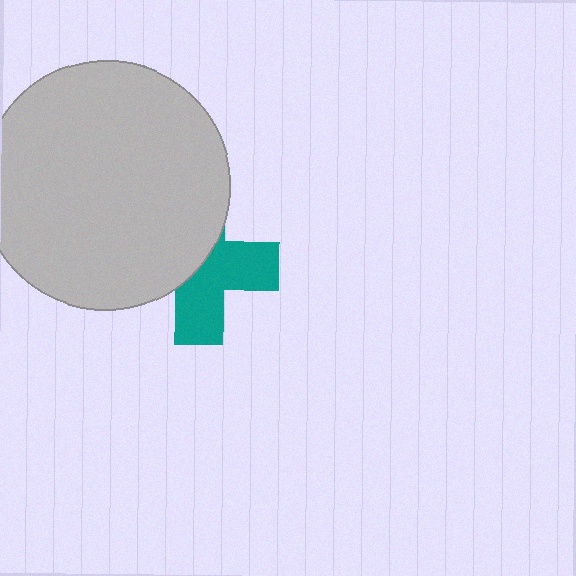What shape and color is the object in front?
The object in front is a light gray circle.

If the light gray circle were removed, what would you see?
You would see the complete teal cross.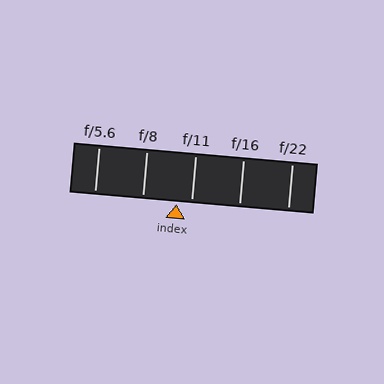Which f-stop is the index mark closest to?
The index mark is closest to f/11.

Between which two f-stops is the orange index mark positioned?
The index mark is between f/8 and f/11.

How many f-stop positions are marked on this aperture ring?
There are 5 f-stop positions marked.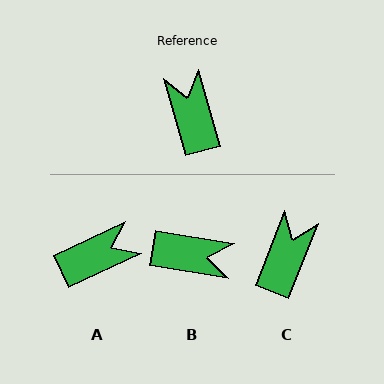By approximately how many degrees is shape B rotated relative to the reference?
Approximately 115 degrees clockwise.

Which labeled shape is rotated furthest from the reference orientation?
B, about 115 degrees away.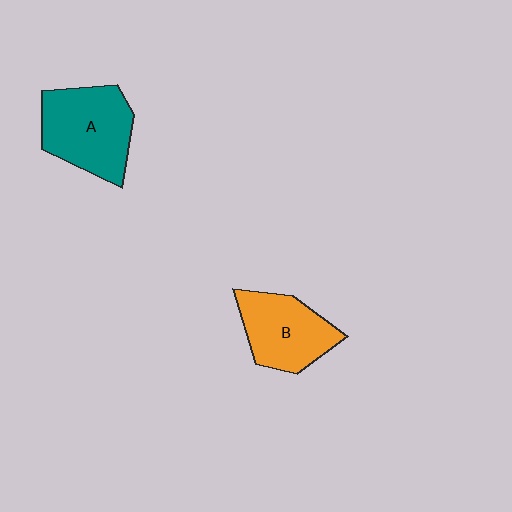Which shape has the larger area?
Shape A (teal).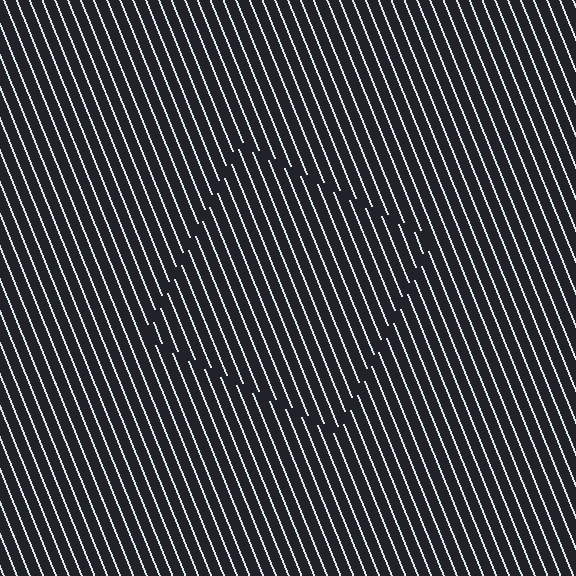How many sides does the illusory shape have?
4 sides — the line-ends trace a square.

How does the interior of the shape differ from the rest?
The interior of the shape contains the same grating, shifted by half a period — the contour is defined by the phase discontinuity where line-ends from the inner and outer gratings abut.